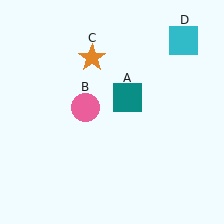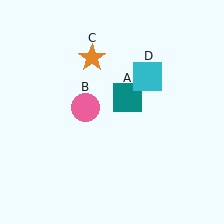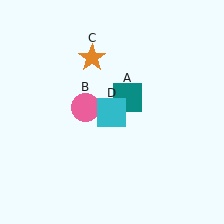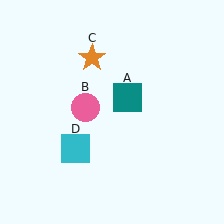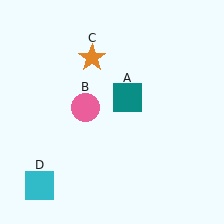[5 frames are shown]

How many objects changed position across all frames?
1 object changed position: cyan square (object D).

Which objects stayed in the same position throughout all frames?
Teal square (object A) and pink circle (object B) and orange star (object C) remained stationary.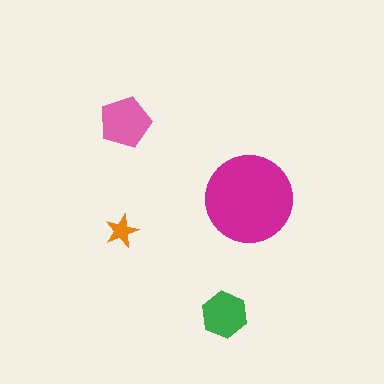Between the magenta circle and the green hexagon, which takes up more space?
The magenta circle.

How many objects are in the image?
There are 4 objects in the image.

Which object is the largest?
The magenta circle.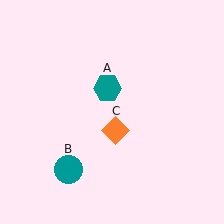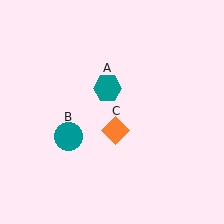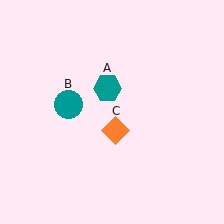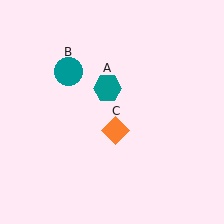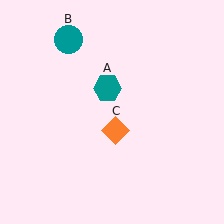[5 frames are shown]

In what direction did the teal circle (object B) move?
The teal circle (object B) moved up.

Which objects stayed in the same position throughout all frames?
Teal hexagon (object A) and orange diamond (object C) remained stationary.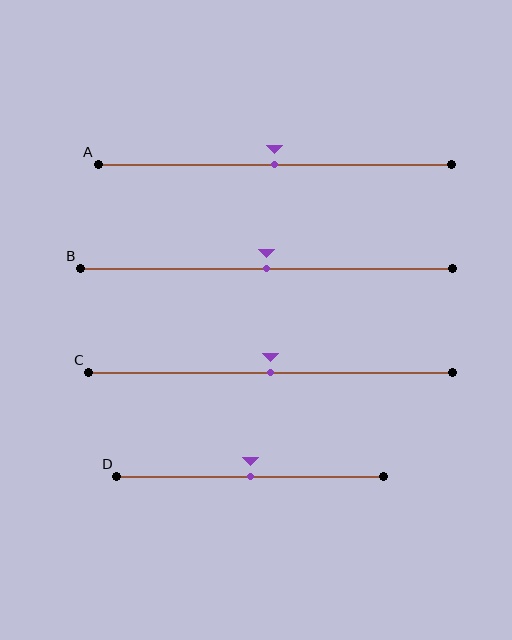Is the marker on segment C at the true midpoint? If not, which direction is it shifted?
Yes, the marker on segment C is at the true midpoint.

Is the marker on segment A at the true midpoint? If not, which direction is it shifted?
Yes, the marker on segment A is at the true midpoint.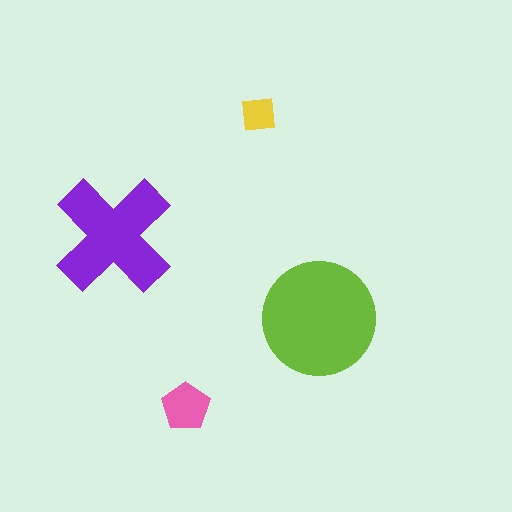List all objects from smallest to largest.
The yellow square, the pink pentagon, the purple cross, the lime circle.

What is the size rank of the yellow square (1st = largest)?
4th.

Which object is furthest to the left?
The purple cross is leftmost.